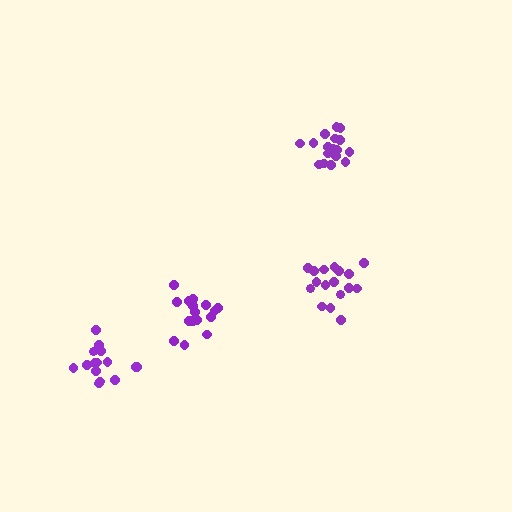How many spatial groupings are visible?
There are 4 spatial groupings.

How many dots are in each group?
Group 1: 15 dots, Group 2: 17 dots, Group 3: 17 dots, Group 4: 18 dots (67 total).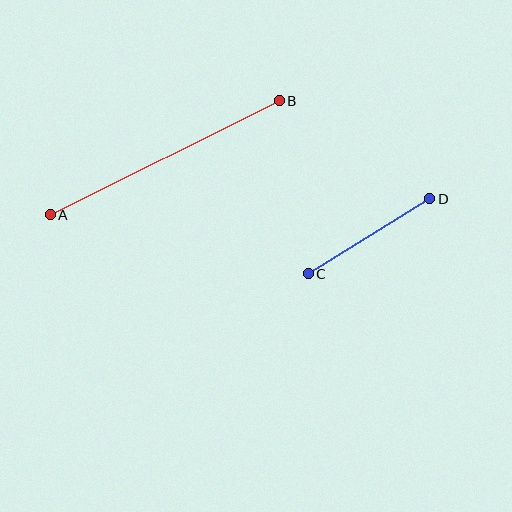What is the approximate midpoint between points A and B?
The midpoint is at approximately (165, 158) pixels.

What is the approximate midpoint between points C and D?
The midpoint is at approximately (369, 236) pixels.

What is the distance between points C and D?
The distance is approximately 143 pixels.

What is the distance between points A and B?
The distance is approximately 256 pixels.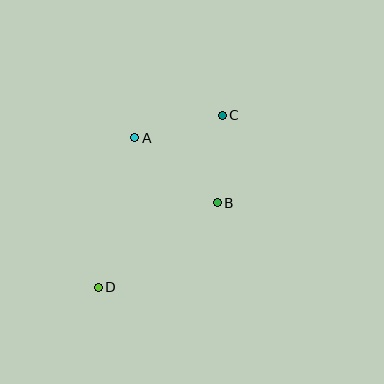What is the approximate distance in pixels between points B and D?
The distance between B and D is approximately 146 pixels.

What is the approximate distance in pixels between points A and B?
The distance between A and B is approximately 105 pixels.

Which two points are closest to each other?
Points B and C are closest to each other.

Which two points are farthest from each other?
Points C and D are farthest from each other.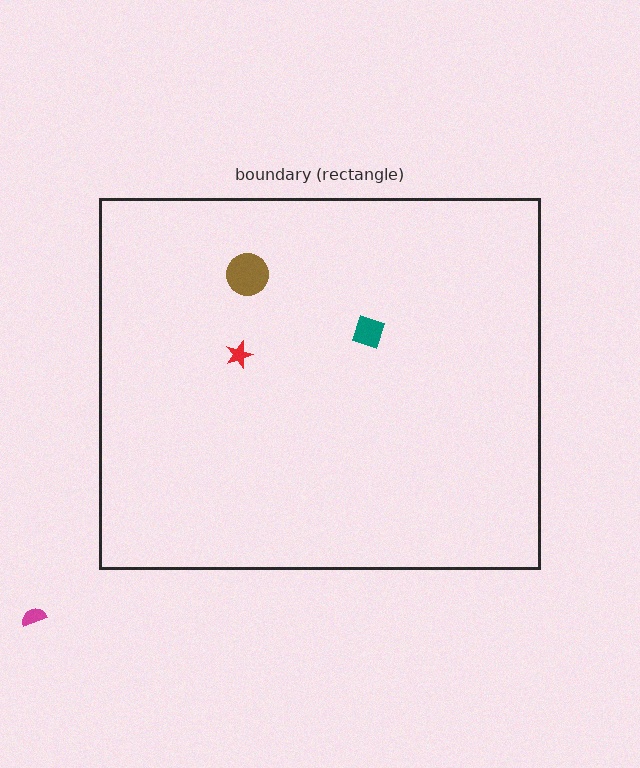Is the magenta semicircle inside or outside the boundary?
Outside.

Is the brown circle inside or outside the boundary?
Inside.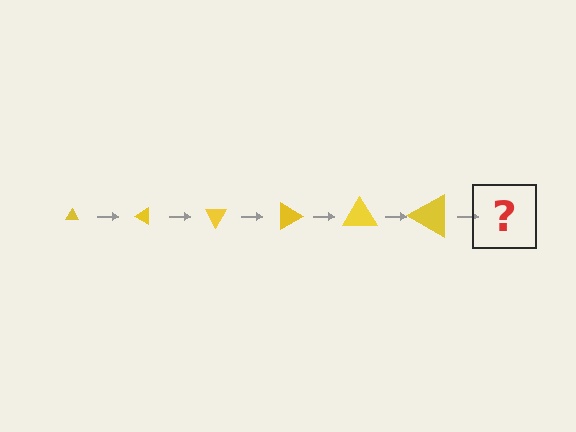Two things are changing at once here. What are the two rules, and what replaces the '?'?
The two rules are that the triangle grows larger each step and it rotates 30 degrees each step. The '?' should be a triangle, larger than the previous one and rotated 180 degrees from the start.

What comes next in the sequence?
The next element should be a triangle, larger than the previous one and rotated 180 degrees from the start.